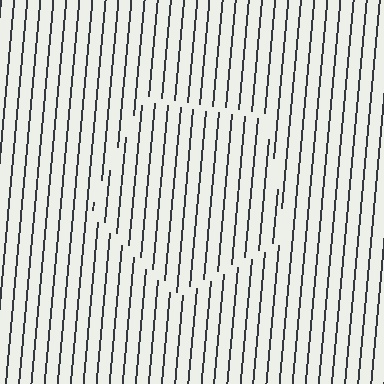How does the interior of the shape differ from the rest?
The interior of the shape contains the same grating, shifted by half a period — the contour is defined by the phase discontinuity where line-ends from the inner and outer gratings abut.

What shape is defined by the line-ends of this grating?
An illusory pentagon. The interior of the shape contains the same grating, shifted by half a period — the contour is defined by the phase discontinuity where line-ends from the inner and outer gratings abut.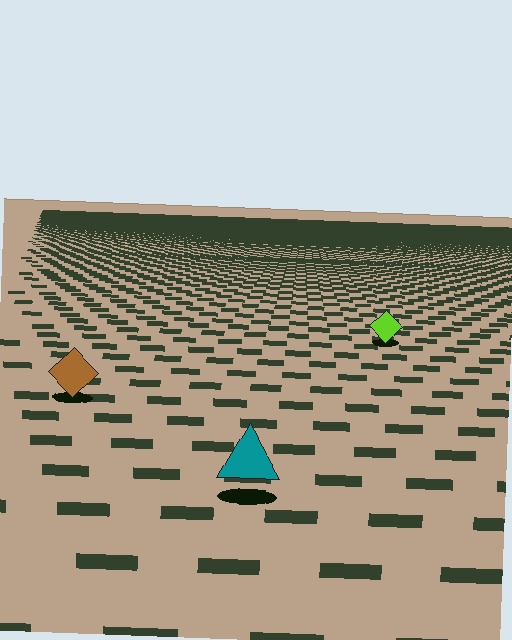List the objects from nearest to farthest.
From nearest to farthest: the teal triangle, the brown diamond, the lime diamond.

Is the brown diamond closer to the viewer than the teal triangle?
No. The teal triangle is closer — you can tell from the texture gradient: the ground texture is coarser near it.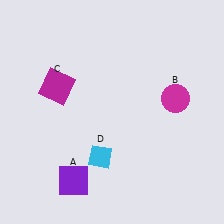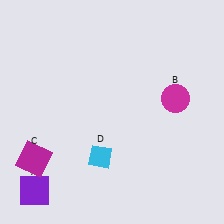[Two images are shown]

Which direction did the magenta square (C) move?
The magenta square (C) moved down.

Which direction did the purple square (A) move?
The purple square (A) moved left.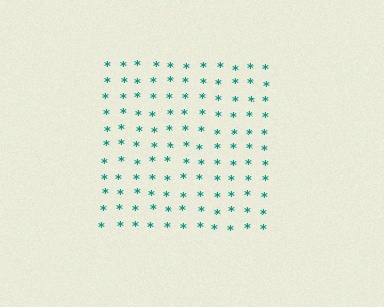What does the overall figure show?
The overall figure shows a square.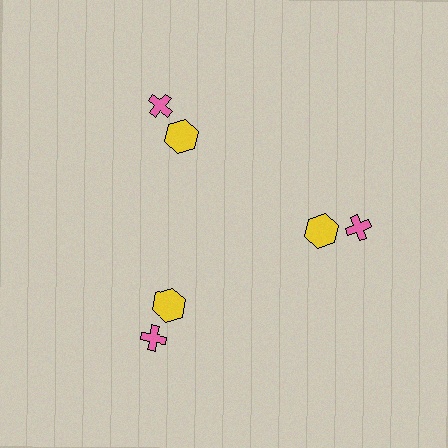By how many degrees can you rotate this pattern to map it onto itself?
The pattern maps onto itself every 120 degrees of rotation.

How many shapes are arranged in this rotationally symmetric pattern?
There are 6 shapes, arranged in 3 groups of 2.